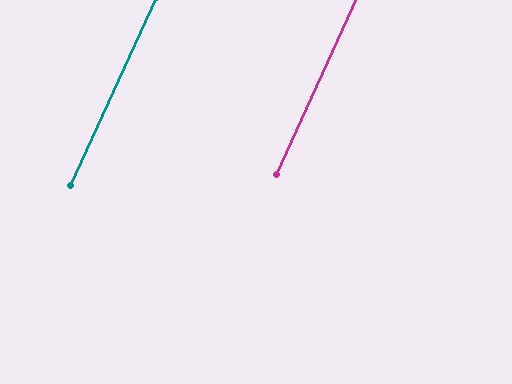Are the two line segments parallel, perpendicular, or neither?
Parallel — their directions differ by only 0.3°.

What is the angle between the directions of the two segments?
Approximately 0 degrees.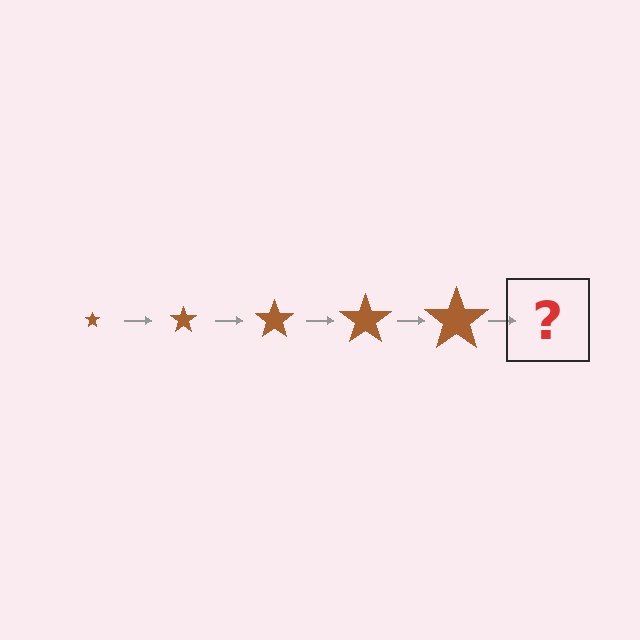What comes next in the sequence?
The next element should be a brown star, larger than the previous one.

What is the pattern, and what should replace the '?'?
The pattern is that the star gets progressively larger each step. The '?' should be a brown star, larger than the previous one.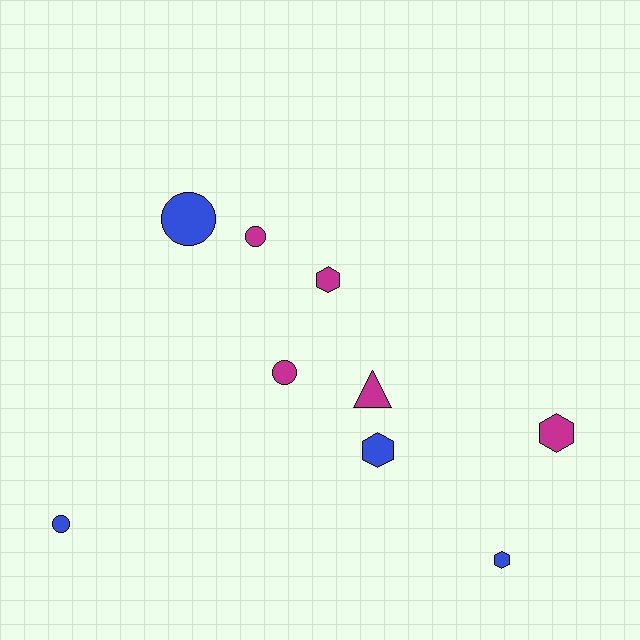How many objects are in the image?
There are 9 objects.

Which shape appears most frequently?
Hexagon, with 4 objects.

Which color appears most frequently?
Magenta, with 5 objects.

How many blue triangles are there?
There are no blue triangles.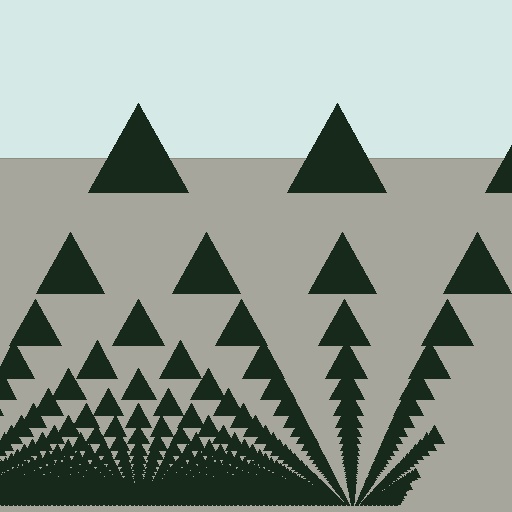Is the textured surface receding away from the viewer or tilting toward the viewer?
The surface appears to tilt toward the viewer. Texture elements get larger and sparser toward the top.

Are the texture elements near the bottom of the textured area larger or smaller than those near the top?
Smaller. The gradient is inverted — elements near the bottom are smaller and denser.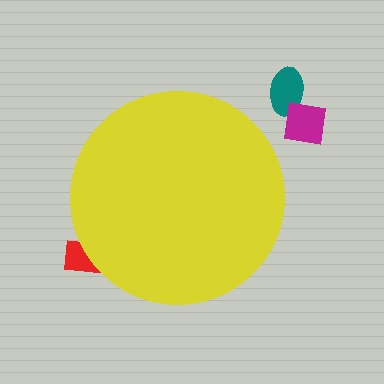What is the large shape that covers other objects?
A yellow circle.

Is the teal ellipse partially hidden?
No, the teal ellipse is fully visible.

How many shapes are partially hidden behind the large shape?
1 shape is partially hidden.